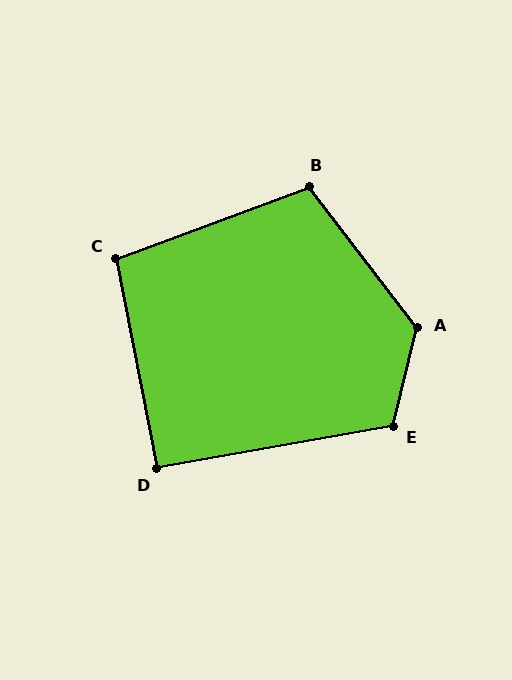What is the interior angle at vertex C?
Approximately 99 degrees (obtuse).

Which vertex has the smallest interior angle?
D, at approximately 91 degrees.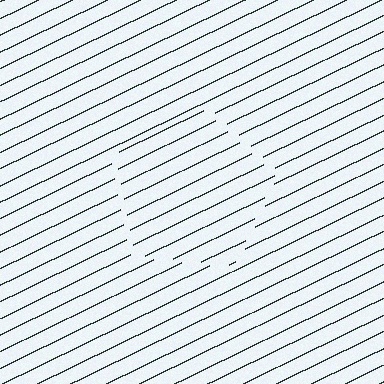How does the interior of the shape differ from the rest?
The interior of the shape contains the same grating, shifted by half a period — the contour is defined by the phase discontinuity where line-ends from the inner and outer gratings abut.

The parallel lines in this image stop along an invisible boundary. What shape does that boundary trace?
An illusory pentagon. The interior of the shape contains the same grating, shifted by half a period — the contour is defined by the phase discontinuity where line-ends from the inner and outer gratings abut.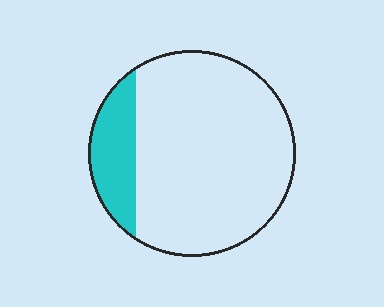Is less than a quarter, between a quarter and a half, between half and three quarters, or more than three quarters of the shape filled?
Less than a quarter.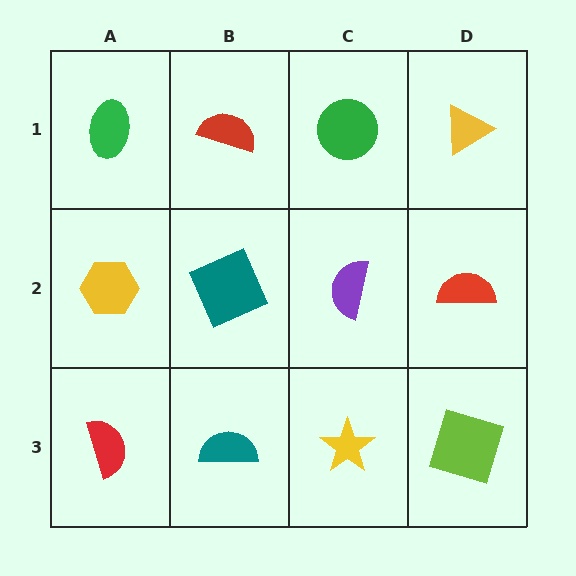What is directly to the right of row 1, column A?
A red semicircle.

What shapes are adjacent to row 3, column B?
A teal square (row 2, column B), a red semicircle (row 3, column A), a yellow star (row 3, column C).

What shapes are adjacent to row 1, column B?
A teal square (row 2, column B), a green ellipse (row 1, column A), a green circle (row 1, column C).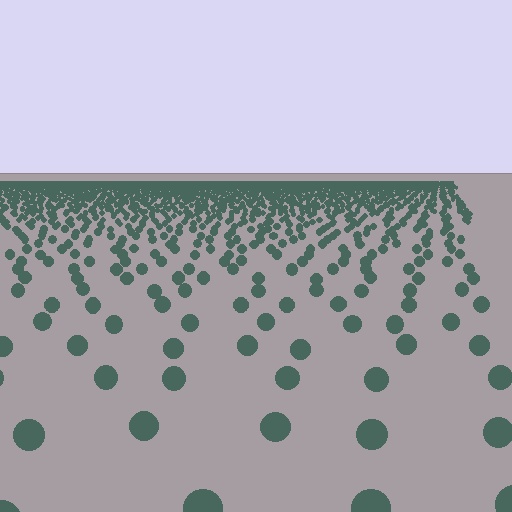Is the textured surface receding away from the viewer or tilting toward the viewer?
The surface is receding away from the viewer. Texture elements get smaller and denser toward the top.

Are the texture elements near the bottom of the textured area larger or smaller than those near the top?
Larger. Near the bottom, elements are closer to the viewer and appear at a bigger on-screen size.